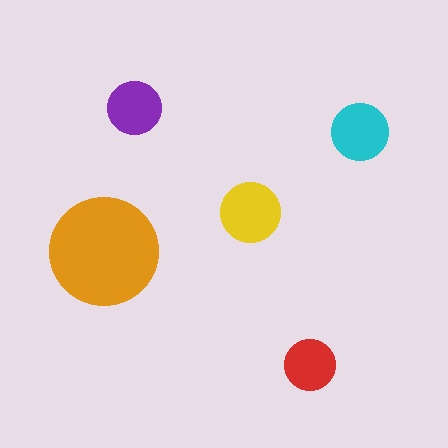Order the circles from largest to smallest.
the orange one, the yellow one, the cyan one, the purple one, the red one.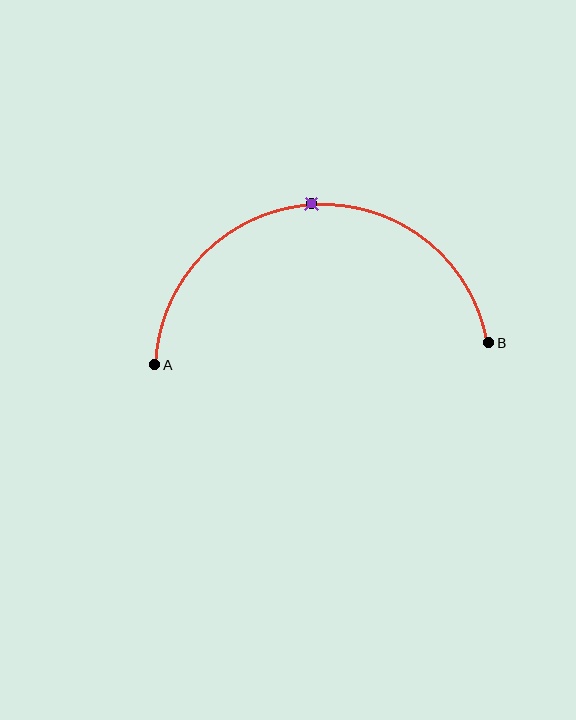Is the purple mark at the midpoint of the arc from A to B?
Yes. The purple mark lies on the arc at equal arc-length from both A and B — it is the arc midpoint.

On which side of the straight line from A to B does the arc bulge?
The arc bulges above the straight line connecting A and B.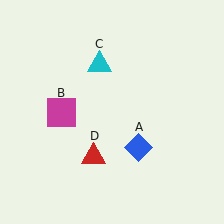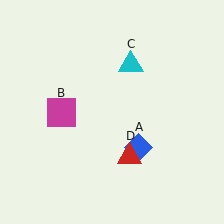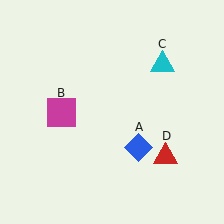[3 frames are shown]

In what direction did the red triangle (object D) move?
The red triangle (object D) moved right.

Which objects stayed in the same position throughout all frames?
Blue diamond (object A) and magenta square (object B) remained stationary.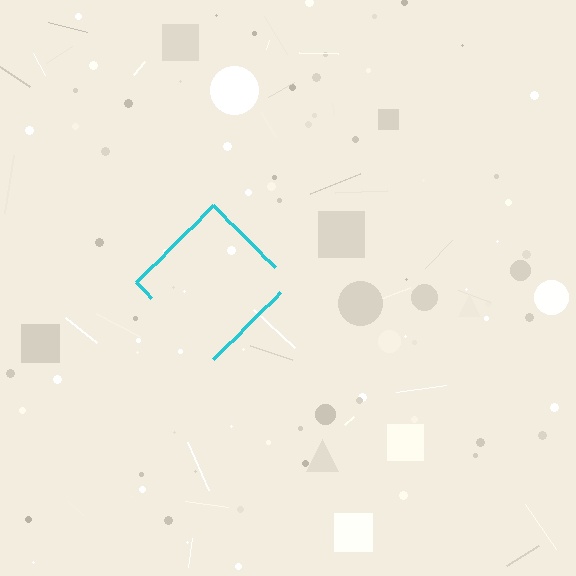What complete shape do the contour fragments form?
The contour fragments form a diamond.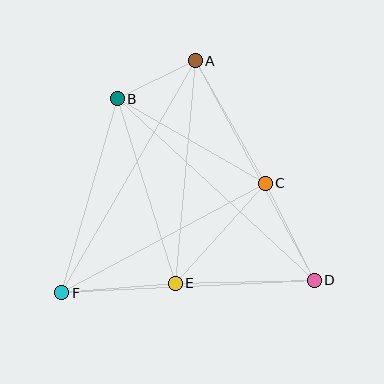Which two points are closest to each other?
Points A and B are closest to each other.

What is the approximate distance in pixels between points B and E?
The distance between B and E is approximately 194 pixels.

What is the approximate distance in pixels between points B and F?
The distance between B and F is approximately 201 pixels.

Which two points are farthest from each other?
Points B and D are farthest from each other.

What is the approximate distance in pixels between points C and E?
The distance between C and E is approximately 135 pixels.